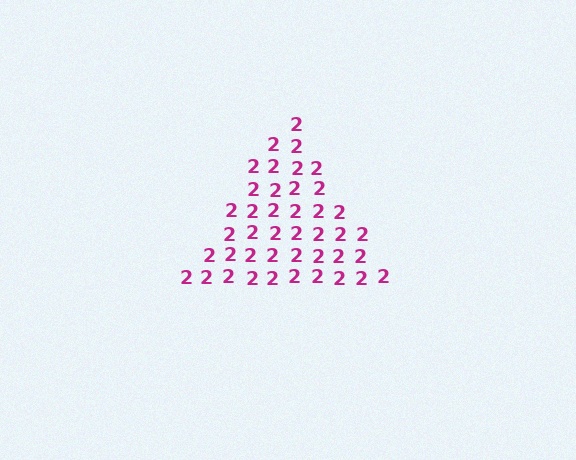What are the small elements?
The small elements are digit 2's.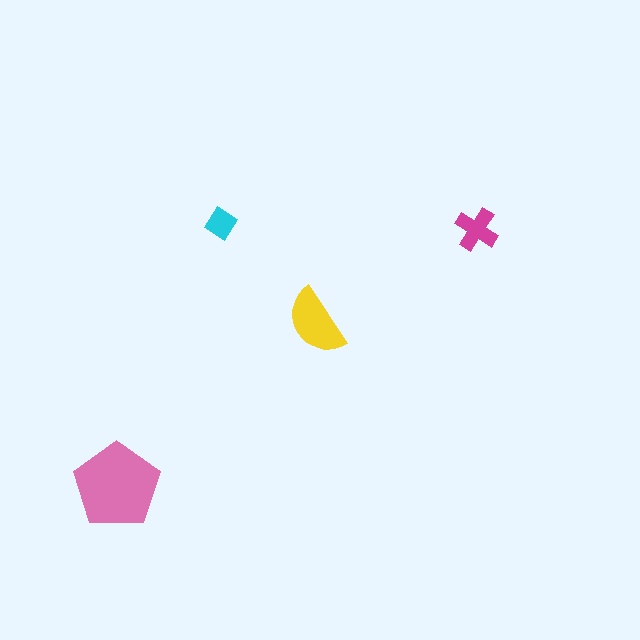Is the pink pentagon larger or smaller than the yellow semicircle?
Larger.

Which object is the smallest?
The cyan diamond.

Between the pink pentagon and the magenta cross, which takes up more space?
The pink pentagon.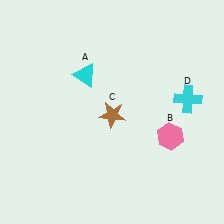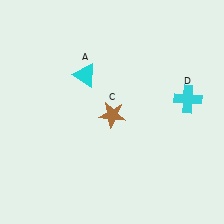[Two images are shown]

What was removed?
The pink hexagon (B) was removed in Image 2.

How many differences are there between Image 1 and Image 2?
There is 1 difference between the two images.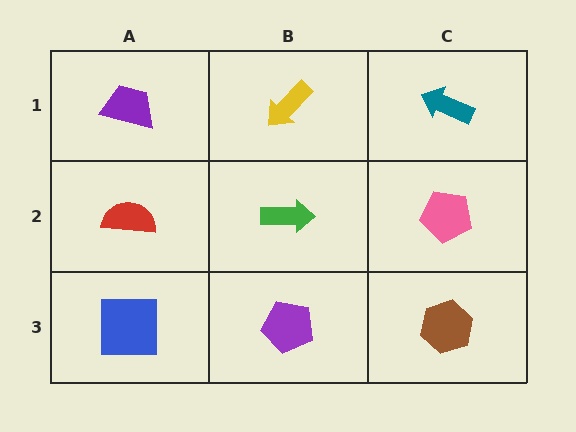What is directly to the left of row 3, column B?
A blue square.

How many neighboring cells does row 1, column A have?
2.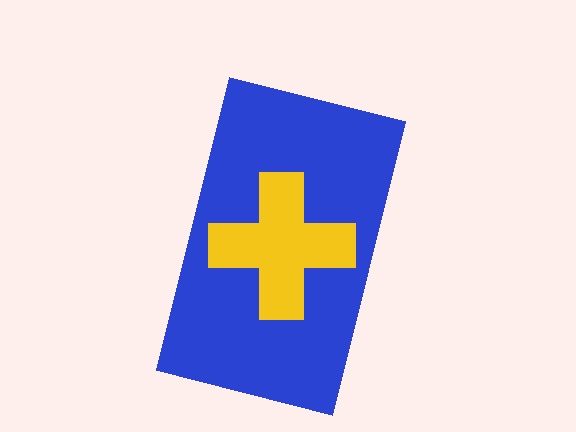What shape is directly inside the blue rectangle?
The yellow cross.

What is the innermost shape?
The yellow cross.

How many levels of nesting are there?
2.